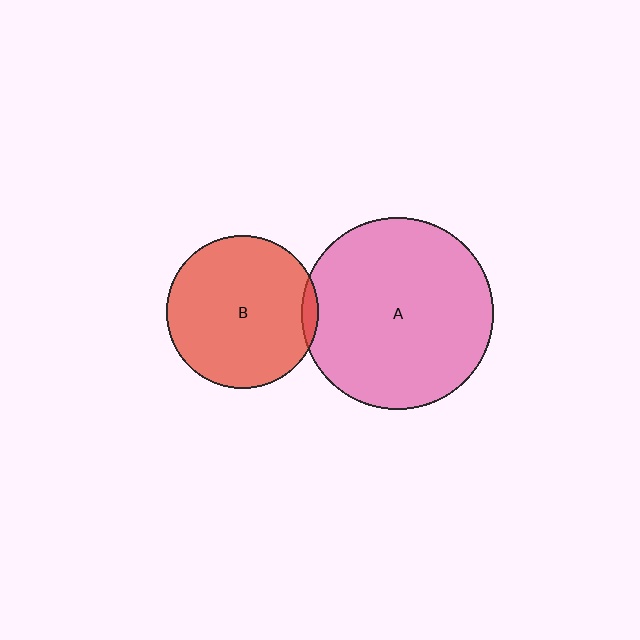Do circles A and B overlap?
Yes.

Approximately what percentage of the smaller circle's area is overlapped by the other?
Approximately 5%.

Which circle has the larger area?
Circle A (pink).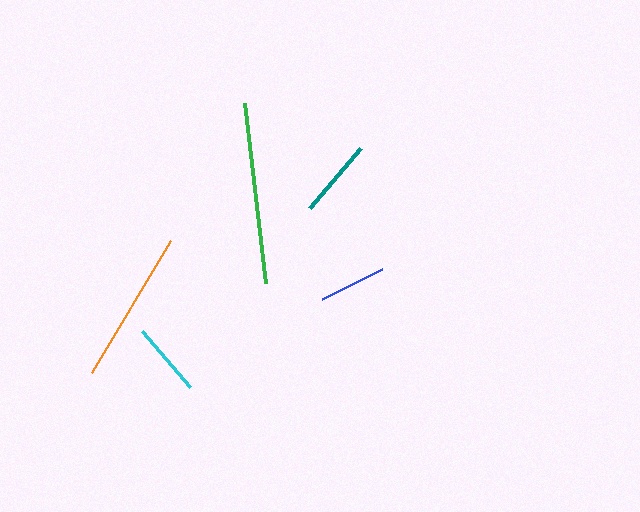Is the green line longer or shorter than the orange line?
The green line is longer than the orange line.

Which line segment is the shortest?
The blue line is the shortest at approximately 67 pixels.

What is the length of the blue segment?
The blue segment is approximately 67 pixels long.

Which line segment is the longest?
The green line is the longest at approximately 182 pixels.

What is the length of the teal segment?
The teal segment is approximately 79 pixels long.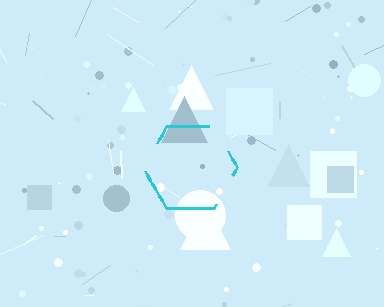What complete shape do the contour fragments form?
The contour fragments form a hexagon.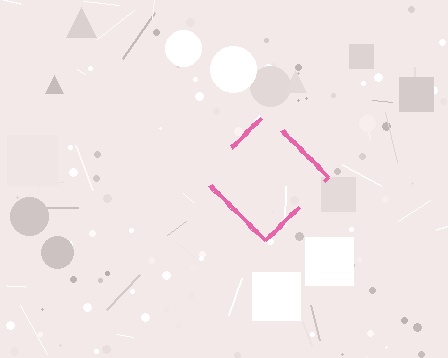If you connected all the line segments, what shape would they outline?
They would outline a diamond.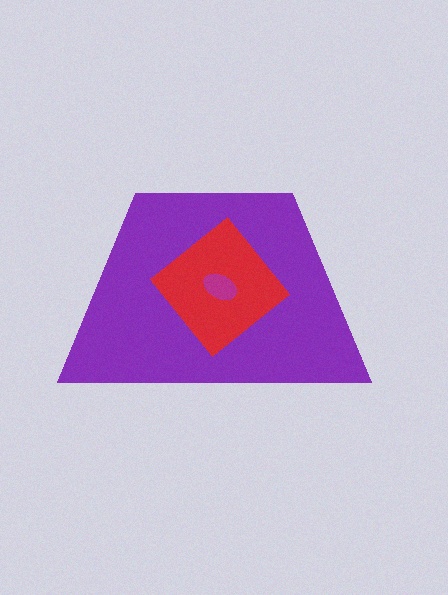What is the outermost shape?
The purple trapezoid.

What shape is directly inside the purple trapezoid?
The red diamond.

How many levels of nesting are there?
3.